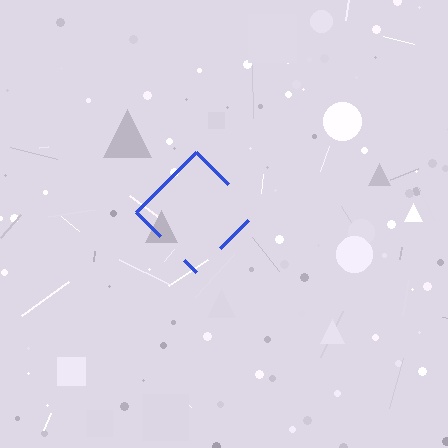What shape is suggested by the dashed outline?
The dashed outline suggests a diamond.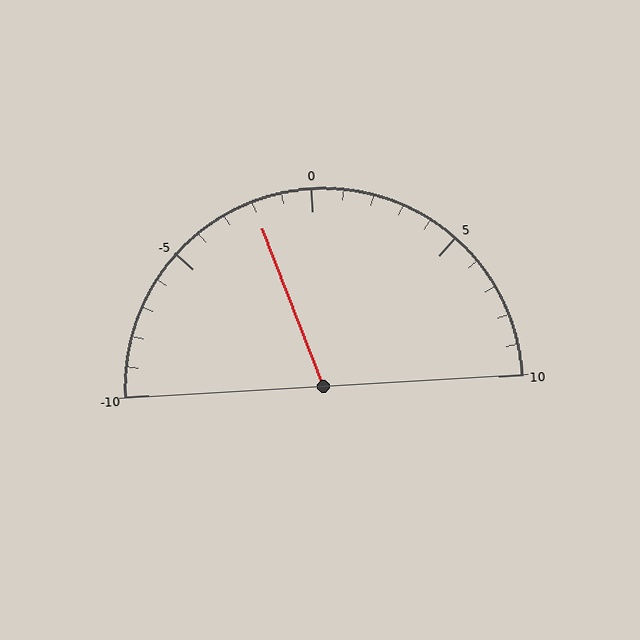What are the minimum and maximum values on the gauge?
The gauge ranges from -10 to 10.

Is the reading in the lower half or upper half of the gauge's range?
The reading is in the lower half of the range (-10 to 10).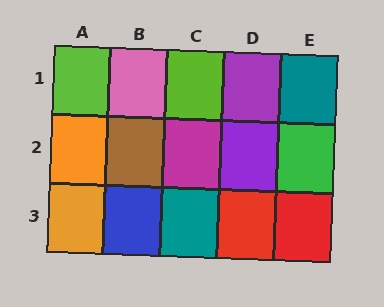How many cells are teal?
2 cells are teal.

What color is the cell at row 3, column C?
Teal.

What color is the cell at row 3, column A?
Orange.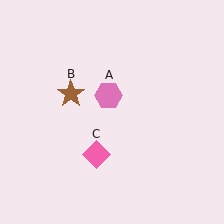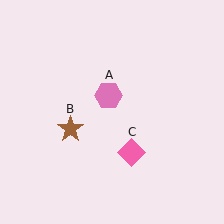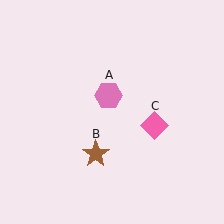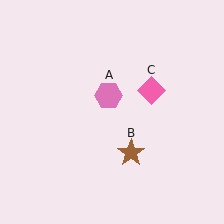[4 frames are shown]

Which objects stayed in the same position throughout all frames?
Pink hexagon (object A) remained stationary.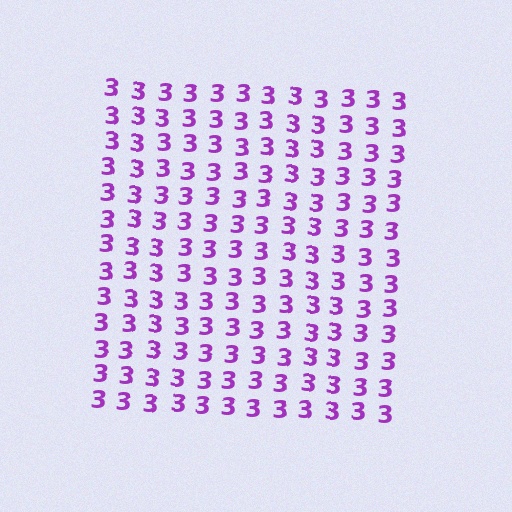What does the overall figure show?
The overall figure shows a square.